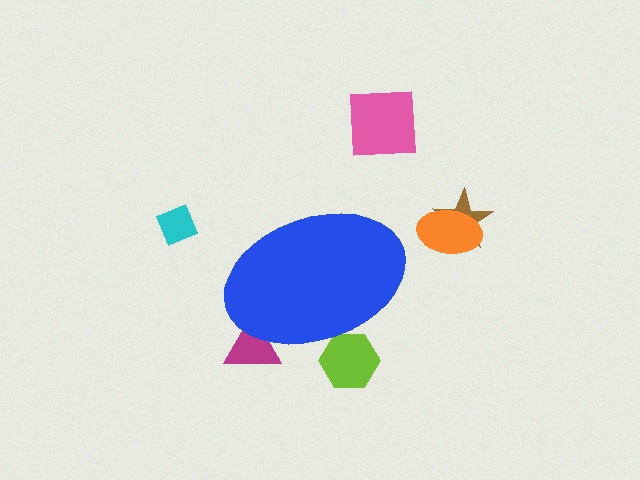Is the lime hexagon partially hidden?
Yes, the lime hexagon is partially hidden behind the blue ellipse.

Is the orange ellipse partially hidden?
No, the orange ellipse is fully visible.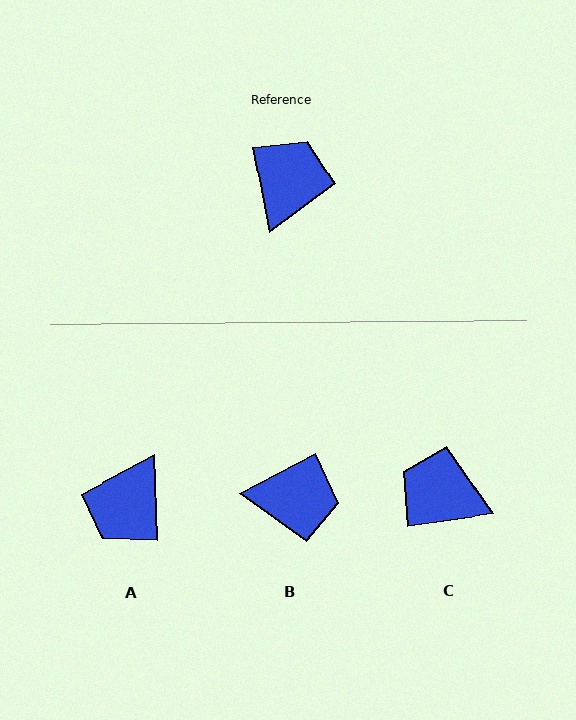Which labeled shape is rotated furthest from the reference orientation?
A, about 172 degrees away.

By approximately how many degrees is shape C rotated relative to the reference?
Approximately 88 degrees counter-clockwise.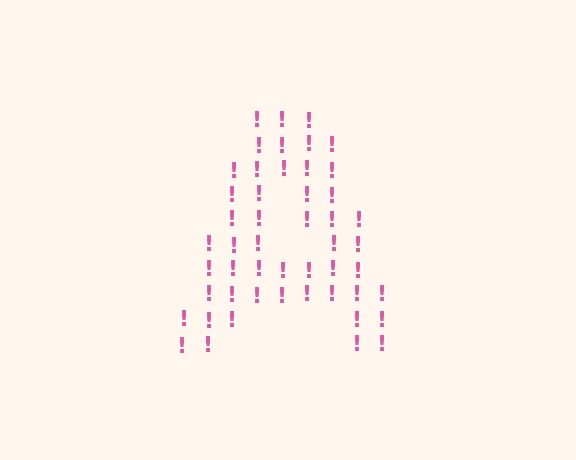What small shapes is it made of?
It is made of small exclamation marks.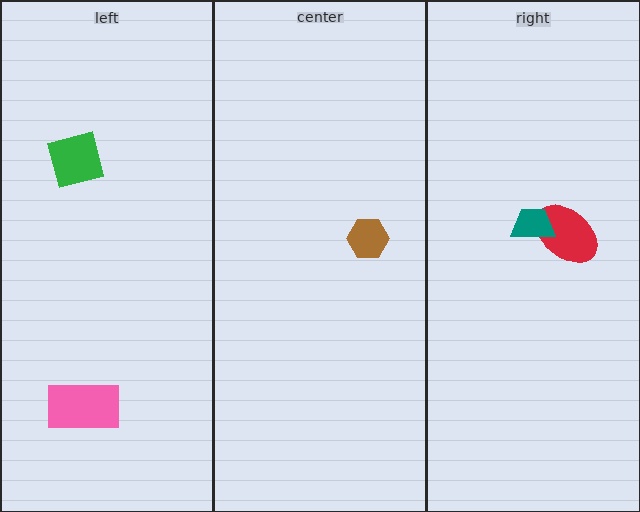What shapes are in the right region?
The red ellipse, the teal trapezoid.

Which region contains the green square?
The left region.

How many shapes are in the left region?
2.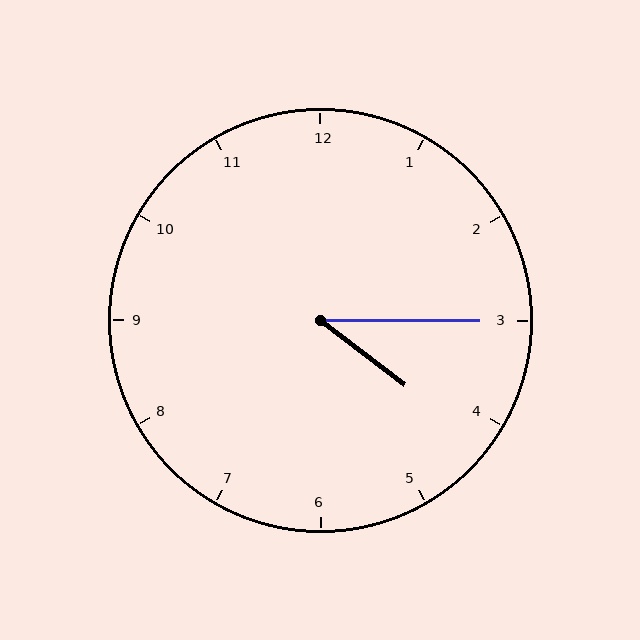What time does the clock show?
4:15.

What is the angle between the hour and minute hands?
Approximately 38 degrees.